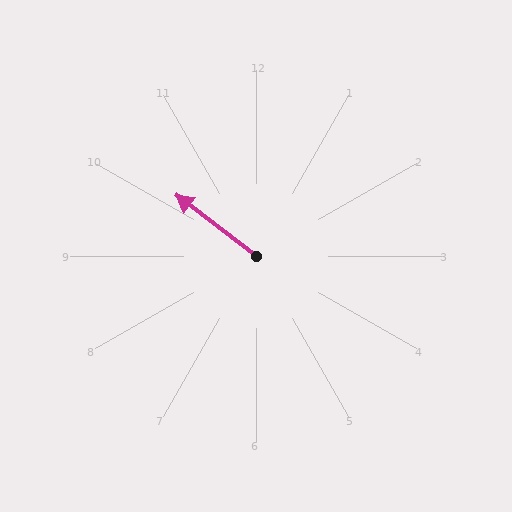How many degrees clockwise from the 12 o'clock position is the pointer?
Approximately 307 degrees.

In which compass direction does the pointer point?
Northwest.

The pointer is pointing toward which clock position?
Roughly 10 o'clock.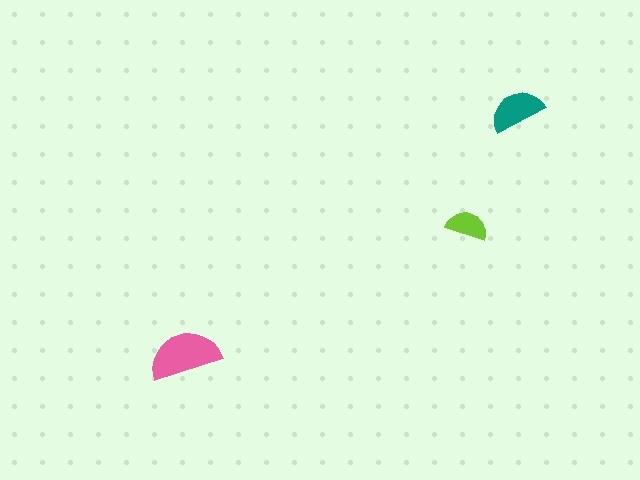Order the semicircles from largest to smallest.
the pink one, the teal one, the lime one.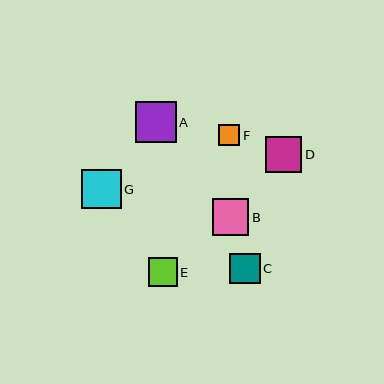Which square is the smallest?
Square F is the smallest with a size of approximately 21 pixels.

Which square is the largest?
Square A is the largest with a size of approximately 40 pixels.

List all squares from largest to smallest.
From largest to smallest: A, G, B, D, C, E, F.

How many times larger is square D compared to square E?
Square D is approximately 1.2 times the size of square E.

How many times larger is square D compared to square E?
Square D is approximately 1.2 times the size of square E.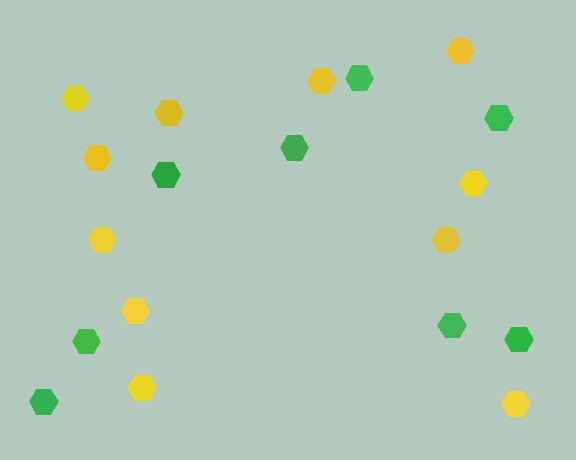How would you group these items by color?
There are 2 groups: one group of green hexagons (8) and one group of yellow hexagons (11).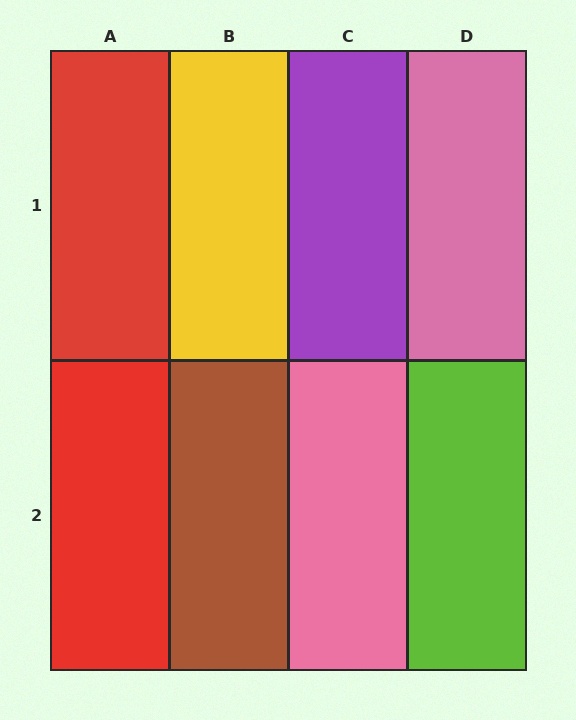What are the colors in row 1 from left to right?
Red, yellow, purple, pink.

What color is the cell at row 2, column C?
Pink.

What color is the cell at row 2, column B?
Brown.